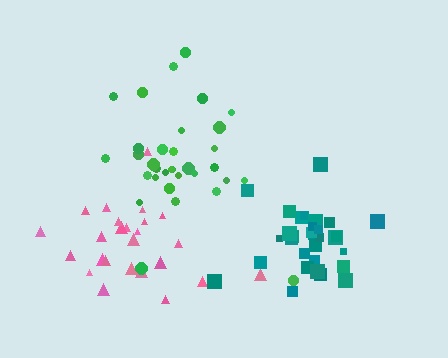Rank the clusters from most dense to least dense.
teal, pink, green.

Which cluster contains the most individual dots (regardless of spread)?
Green (33).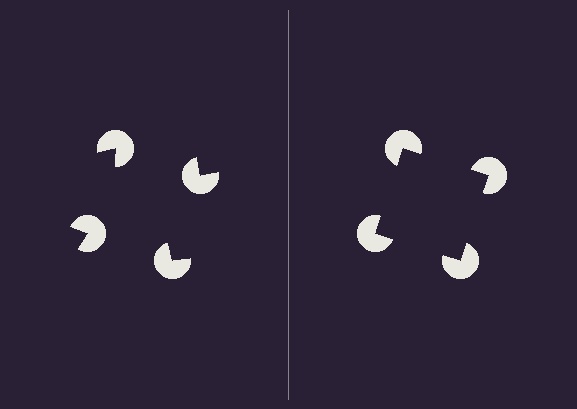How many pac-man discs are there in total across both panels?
8 — 4 on each side.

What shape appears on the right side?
An illusory square.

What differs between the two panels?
The pac-man discs are positioned identically on both sides; only the wedge orientations differ. On the right they align to a square; on the left they are misaligned.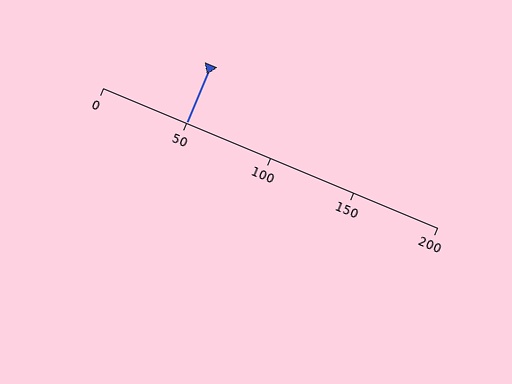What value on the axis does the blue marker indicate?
The marker indicates approximately 50.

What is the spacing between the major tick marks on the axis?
The major ticks are spaced 50 apart.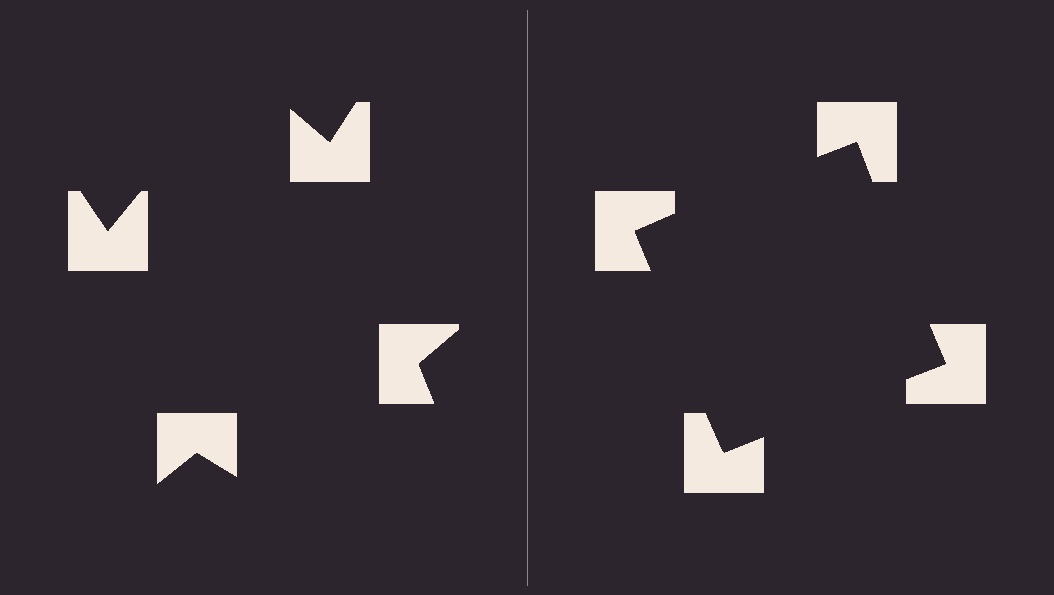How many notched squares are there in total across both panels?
8 — 4 on each side.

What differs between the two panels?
The notched squares are positioned identically on both sides; only the wedge orientations differ. On the right they align to a square; on the left they are misaligned.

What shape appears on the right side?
An illusory square.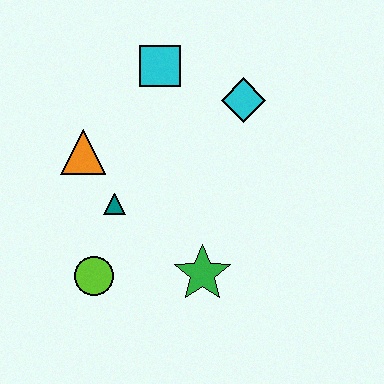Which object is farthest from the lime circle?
The cyan diamond is farthest from the lime circle.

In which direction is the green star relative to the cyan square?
The green star is below the cyan square.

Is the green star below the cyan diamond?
Yes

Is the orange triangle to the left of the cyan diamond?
Yes